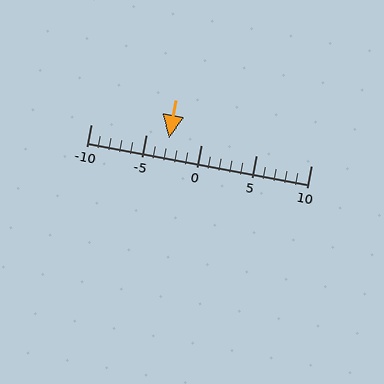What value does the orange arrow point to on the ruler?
The orange arrow points to approximately -3.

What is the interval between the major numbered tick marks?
The major tick marks are spaced 5 units apart.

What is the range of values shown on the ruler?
The ruler shows values from -10 to 10.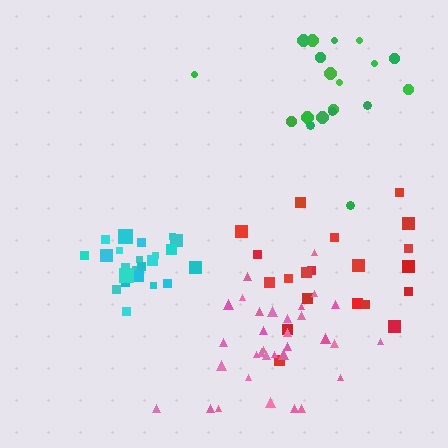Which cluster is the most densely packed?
Cyan.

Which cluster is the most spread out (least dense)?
Red.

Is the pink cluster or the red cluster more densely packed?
Pink.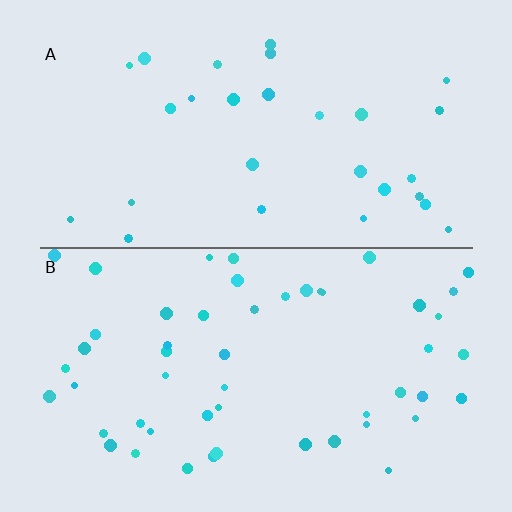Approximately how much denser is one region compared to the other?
Approximately 1.8× — region B over region A.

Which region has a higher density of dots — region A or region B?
B (the bottom).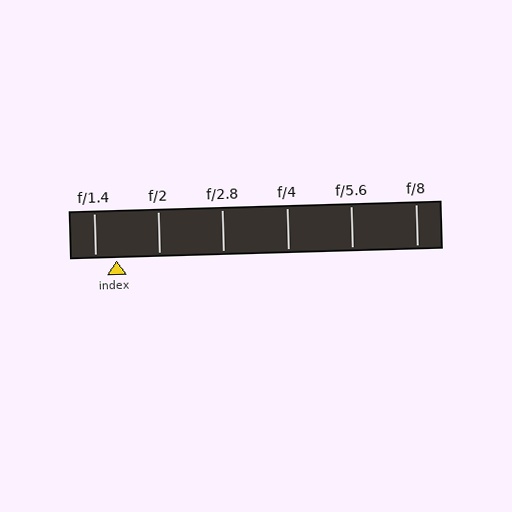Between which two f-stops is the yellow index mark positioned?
The index mark is between f/1.4 and f/2.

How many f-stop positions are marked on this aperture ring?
There are 6 f-stop positions marked.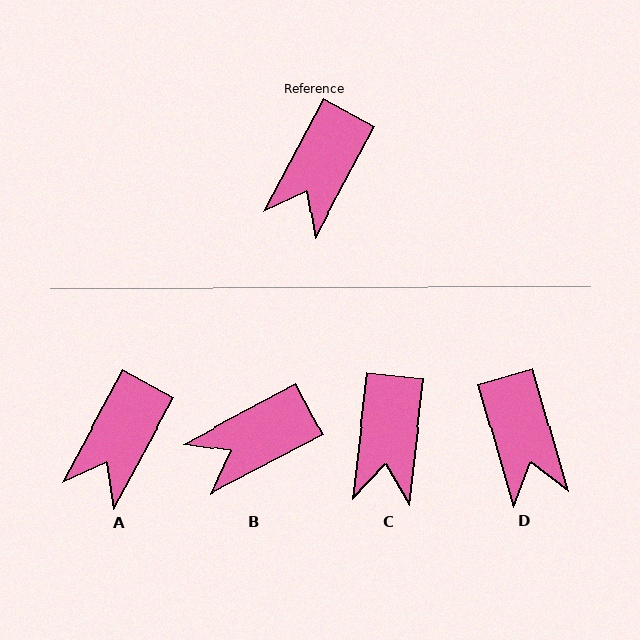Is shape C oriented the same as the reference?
No, it is off by about 22 degrees.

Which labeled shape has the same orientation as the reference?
A.